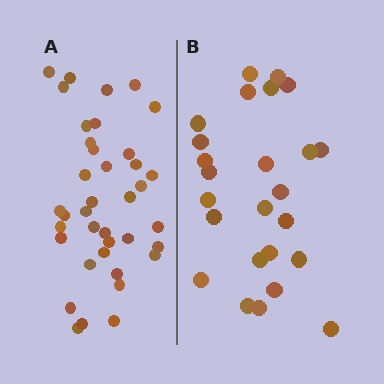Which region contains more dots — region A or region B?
Region A (the left region) has more dots.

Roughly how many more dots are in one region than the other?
Region A has approximately 15 more dots than region B.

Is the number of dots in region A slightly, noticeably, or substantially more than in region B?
Region A has substantially more. The ratio is roughly 1.5 to 1.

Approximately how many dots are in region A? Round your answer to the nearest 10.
About 40 dots. (The exact count is 38, which rounds to 40.)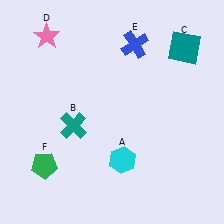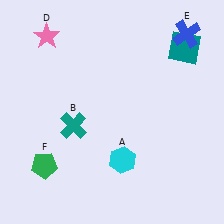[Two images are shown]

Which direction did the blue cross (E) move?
The blue cross (E) moved right.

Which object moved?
The blue cross (E) moved right.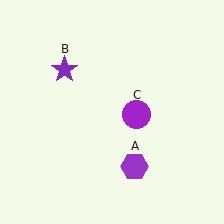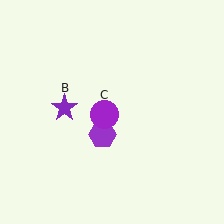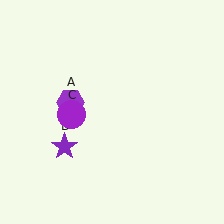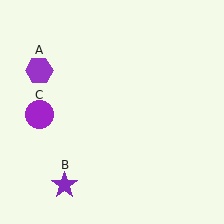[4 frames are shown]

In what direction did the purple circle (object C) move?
The purple circle (object C) moved left.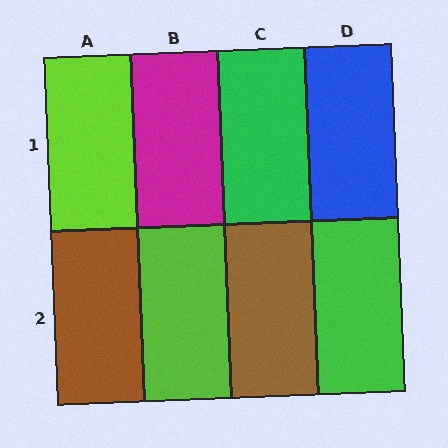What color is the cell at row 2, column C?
Brown.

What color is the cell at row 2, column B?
Lime.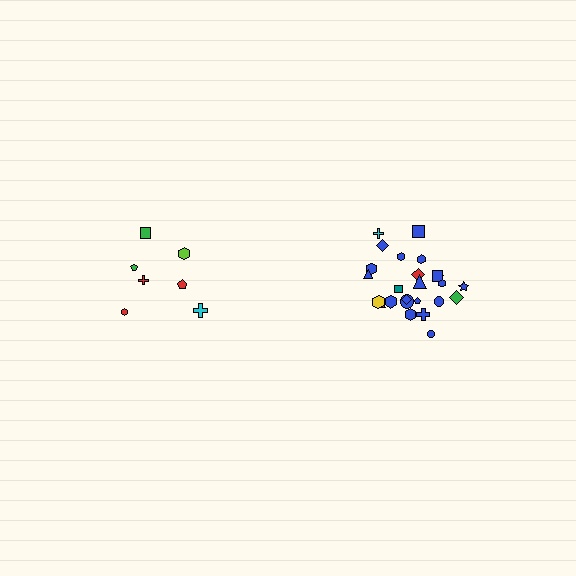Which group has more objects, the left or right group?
The right group.